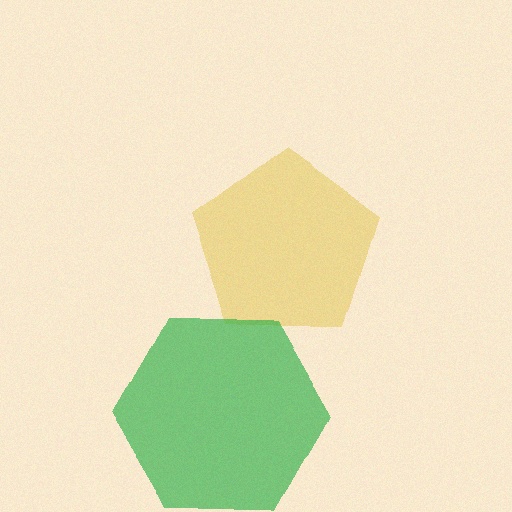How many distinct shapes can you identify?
There are 2 distinct shapes: a yellow pentagon, a green hexagon.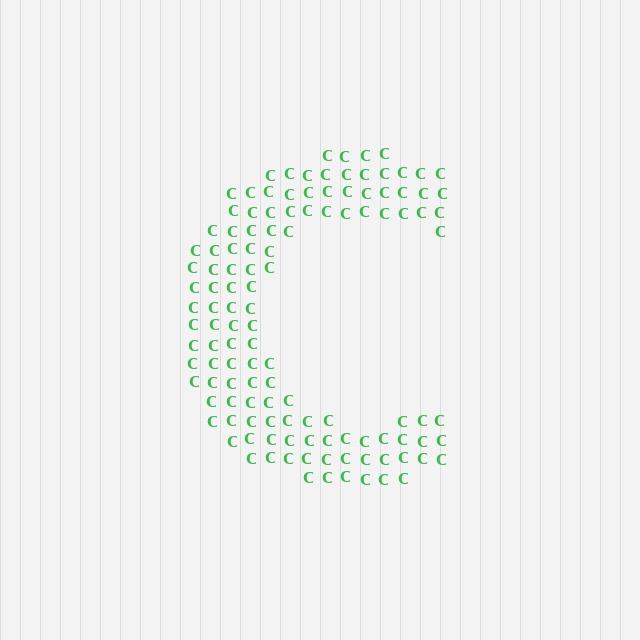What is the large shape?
The large shape is the letter C.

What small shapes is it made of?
It is made of small letter C's.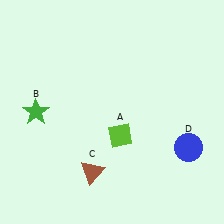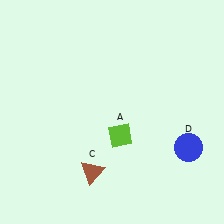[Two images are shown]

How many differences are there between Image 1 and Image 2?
There is 1 difference between the two images.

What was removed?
The green star (B) was removed in Image 2.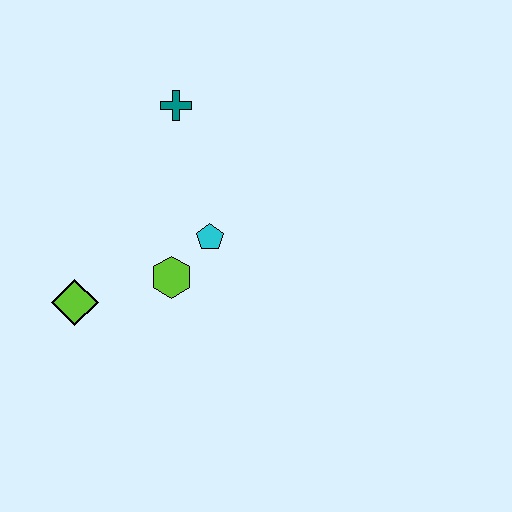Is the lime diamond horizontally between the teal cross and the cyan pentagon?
No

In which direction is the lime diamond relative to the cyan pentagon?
The lime diamond is to the left of the cyan pentagon.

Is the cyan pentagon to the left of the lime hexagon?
No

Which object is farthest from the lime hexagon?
The teal cross is farthest from the lime hexagon.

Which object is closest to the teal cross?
The cyan pentagon is closest to the teal cross.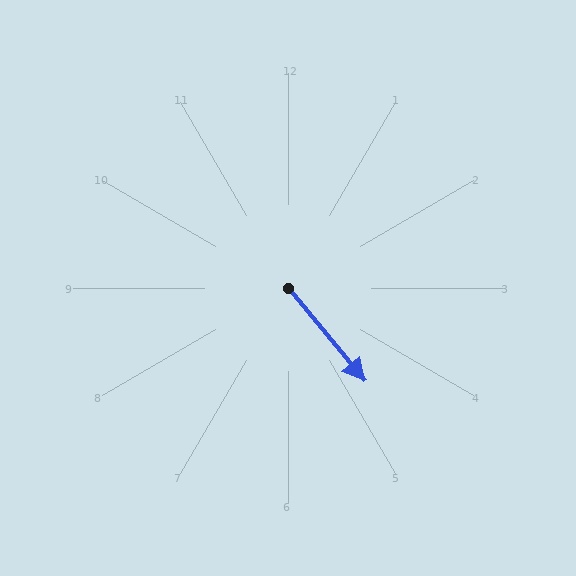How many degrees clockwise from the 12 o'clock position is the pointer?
Approximately 140 degrees.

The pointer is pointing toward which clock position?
Roughly 5 o'clock.